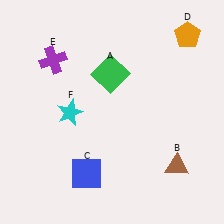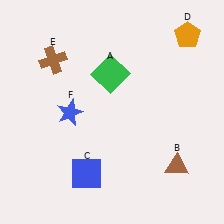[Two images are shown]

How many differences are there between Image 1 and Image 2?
There are 2 differences between the two images.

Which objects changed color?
E changed from purple to brown. F changed from cyan to blue.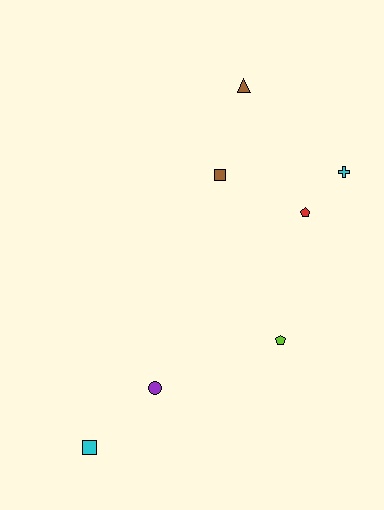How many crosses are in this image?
There is 1 cross.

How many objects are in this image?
There are 7 objects.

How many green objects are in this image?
There are no green objects.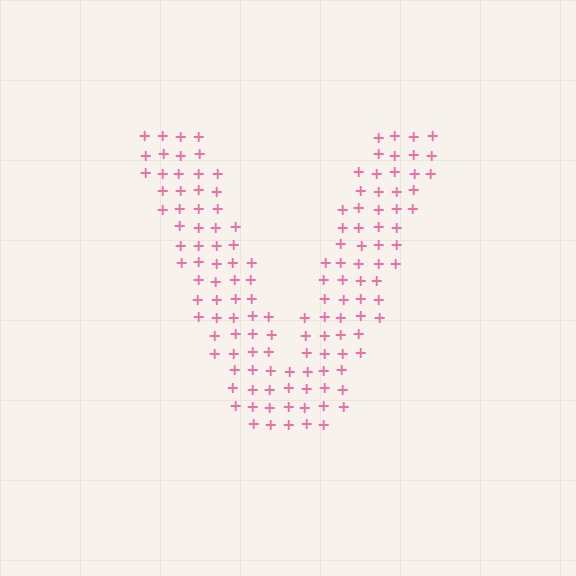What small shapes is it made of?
It is made of small plus signs.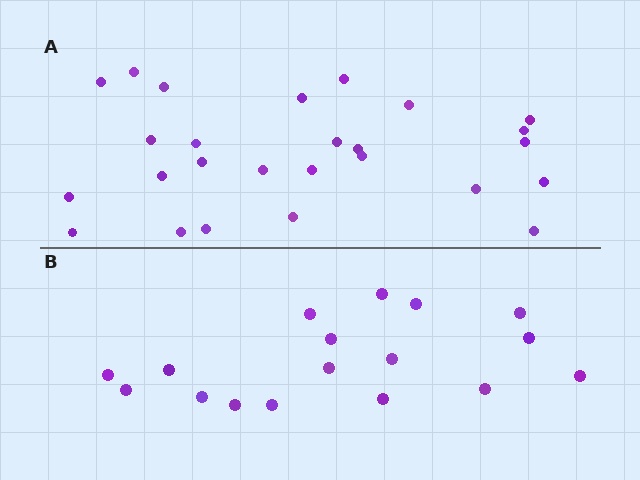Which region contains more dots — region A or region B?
Region A (the top region) has more dots.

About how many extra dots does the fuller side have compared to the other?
Region A has roughly 8 or so more dots than region B.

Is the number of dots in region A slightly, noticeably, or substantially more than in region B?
Region A has substantially more. The ratio is roughly 1.5 to 1.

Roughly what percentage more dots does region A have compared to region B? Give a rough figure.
About 55% more.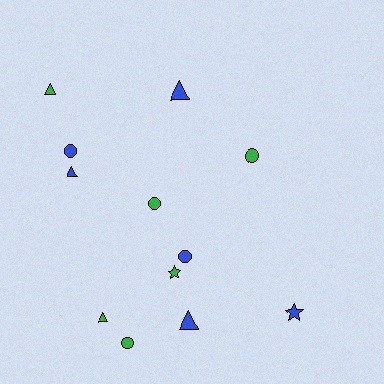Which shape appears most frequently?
Triangle, with 5 objects.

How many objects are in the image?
There are 12 objects.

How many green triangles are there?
There are 2 green triangles.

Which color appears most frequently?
Blue, with 6 objects.